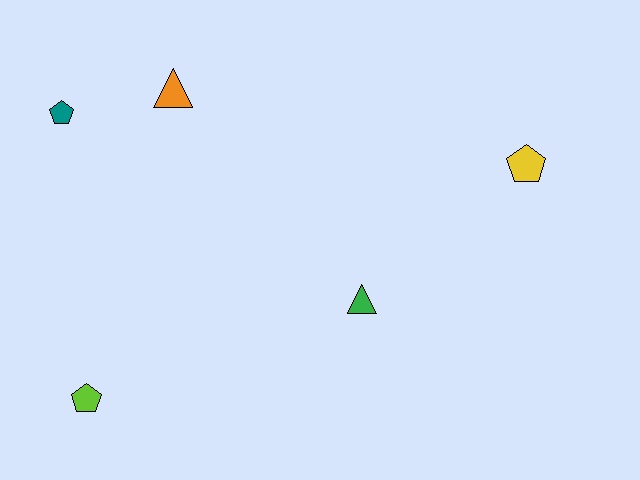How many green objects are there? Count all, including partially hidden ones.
There is 1 green object.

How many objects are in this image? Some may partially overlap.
There are 5 objects.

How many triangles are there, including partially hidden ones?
There are 2 triangles.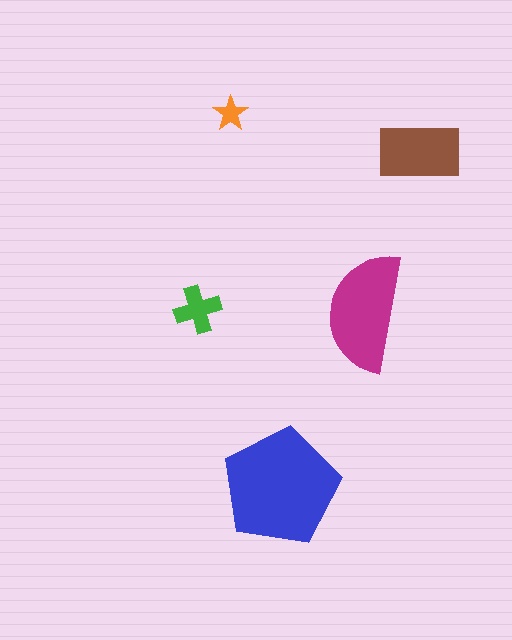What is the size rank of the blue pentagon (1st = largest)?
1st.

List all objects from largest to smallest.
The blue pentagon, the magenta semicircle, the brown rectangle, the green cross, the orange star.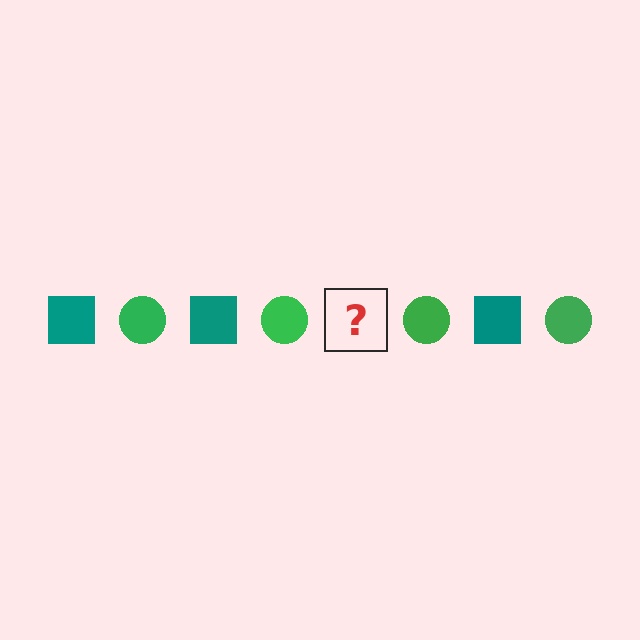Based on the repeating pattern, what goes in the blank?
The blank should be a teal square.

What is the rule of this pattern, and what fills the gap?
The rule is that the pattern alternates between teal square and green circle. The gap should be filled with a teal square.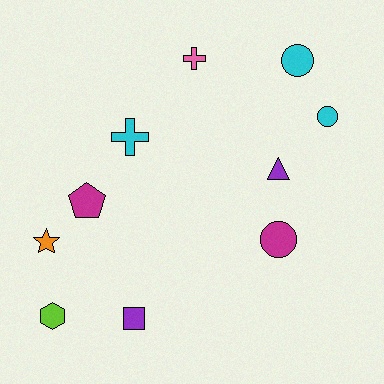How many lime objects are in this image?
There is 1 lime object.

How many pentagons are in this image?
There is 1 pentagon.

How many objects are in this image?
There are 10 objects.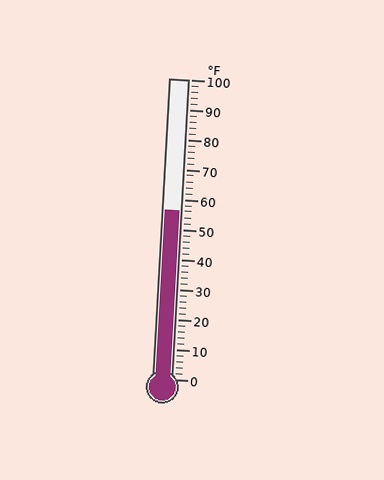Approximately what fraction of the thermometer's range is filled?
The thermometer is filled to approximately 55% of its range.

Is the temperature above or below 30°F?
The temperature is above 30°F.